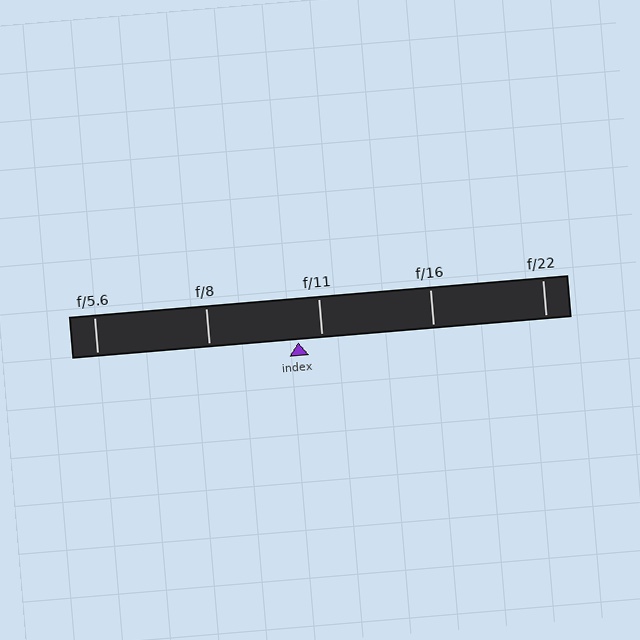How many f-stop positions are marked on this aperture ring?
There are 5 f-stop positions marked.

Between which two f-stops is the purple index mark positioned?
The index mark is between f/8 and f/11.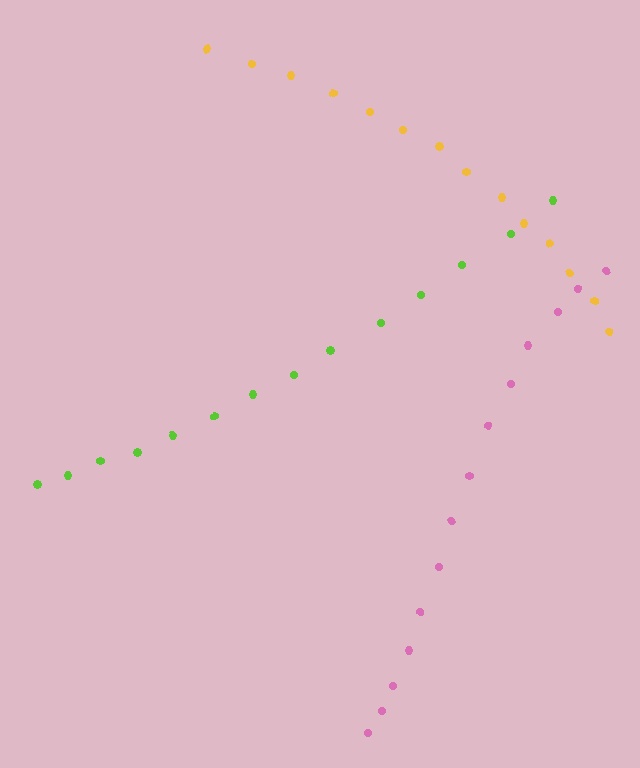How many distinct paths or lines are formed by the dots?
There are 3 distinct paths.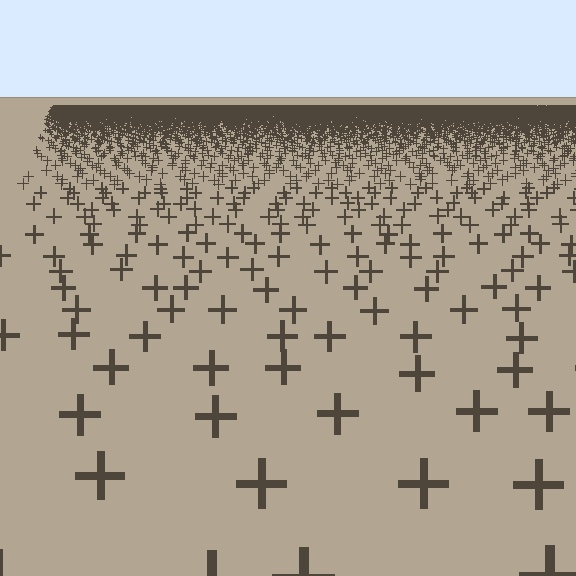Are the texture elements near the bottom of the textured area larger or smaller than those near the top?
Larger. Near the bottom, elements are closer to the viewer and appear at a bigger on-screen size.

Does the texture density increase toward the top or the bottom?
Density increases toward the top.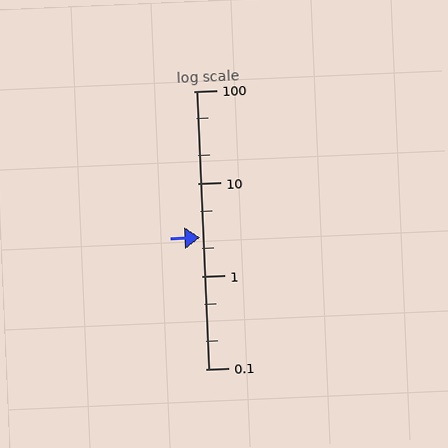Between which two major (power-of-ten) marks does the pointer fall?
The pointer is between 1 and 10.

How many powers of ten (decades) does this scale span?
The scale spans 3 decades, from 0.1 to 100.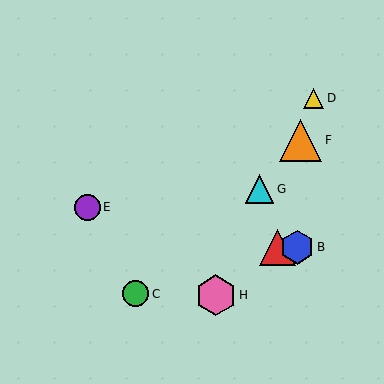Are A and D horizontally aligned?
No, A is at y≈247 and D is at y≈98.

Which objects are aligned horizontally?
Objects A, B are aligned horizontally.